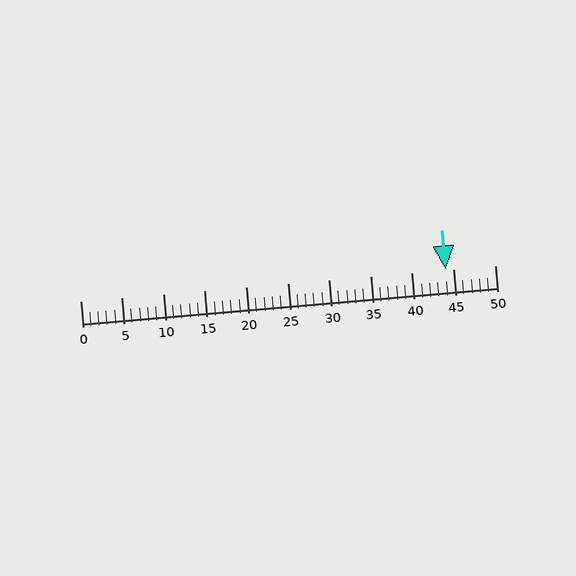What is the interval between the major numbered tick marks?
The major tick marks are spaced 5 units apart.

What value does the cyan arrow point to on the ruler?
The cyan arrow points to approximately 44.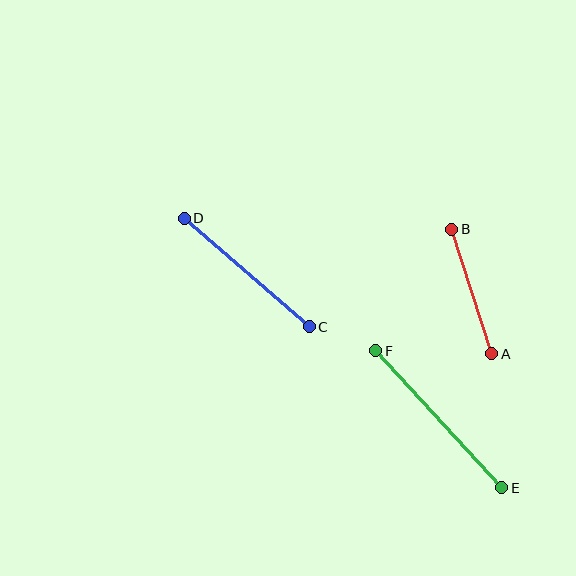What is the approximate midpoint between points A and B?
The midpoint is at approximately (472, 291) pixels.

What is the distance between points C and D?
The distance is approximately 166 pixels.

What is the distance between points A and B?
The distance is approximately 131 pixels.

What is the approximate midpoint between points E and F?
The midpoint is at approximately (439, 419) pixels.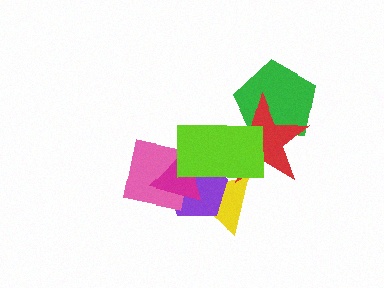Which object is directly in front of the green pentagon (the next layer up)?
The red star is directly in front of the green pentagon.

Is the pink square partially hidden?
Yes, it is partially covered by another shape.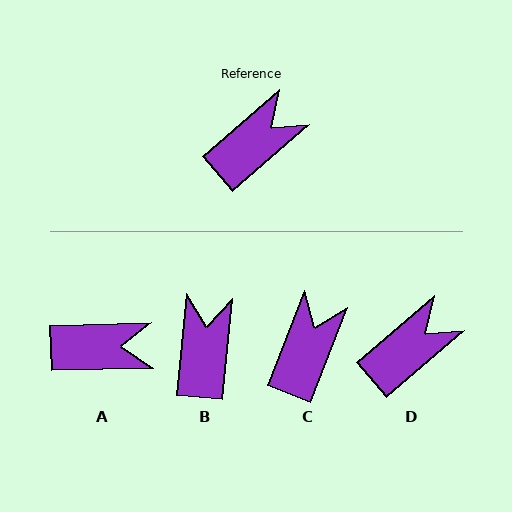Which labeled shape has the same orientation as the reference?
D.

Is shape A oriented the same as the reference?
No, it is off by about 39 degrees.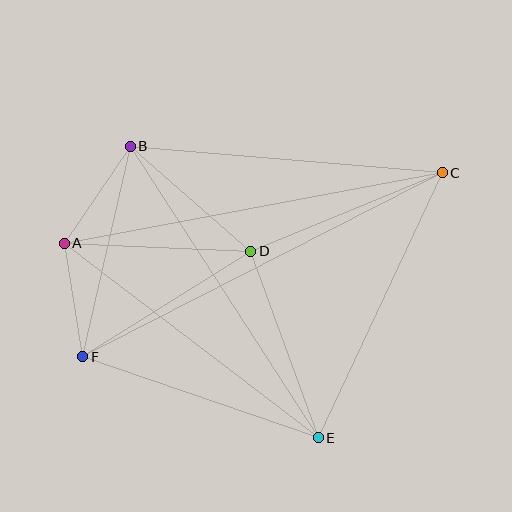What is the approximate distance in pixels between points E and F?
The distance between E and F is approximately 249 pixels.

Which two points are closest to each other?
Points A and F are closest to each other.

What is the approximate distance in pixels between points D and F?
The distance between D and F is approximately 198 pixels.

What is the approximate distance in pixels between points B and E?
The distance between B and E is approximately 347 pixels.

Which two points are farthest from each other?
Points C and F are farthest from each other.